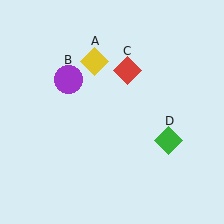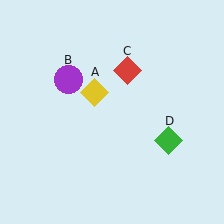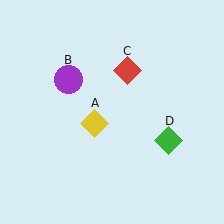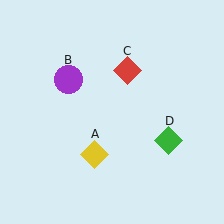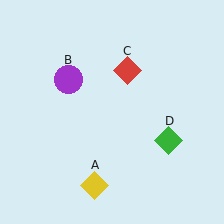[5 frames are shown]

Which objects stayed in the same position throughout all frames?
Purple circle (object B) and red diamond (object C) and green diamond (object D) remained stationary.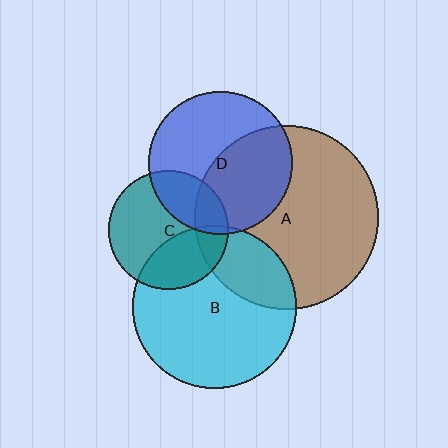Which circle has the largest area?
Circle A (brown).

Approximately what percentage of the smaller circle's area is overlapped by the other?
Approximately 5%.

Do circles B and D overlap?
Yes.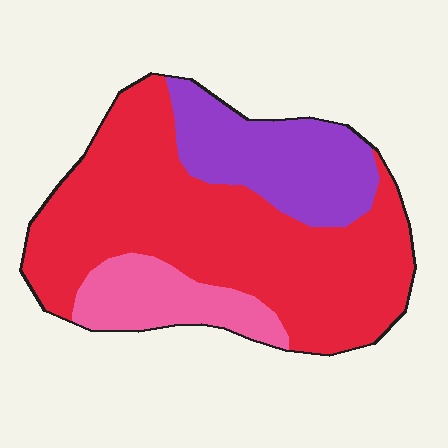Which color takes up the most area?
Red, at roughly 65%.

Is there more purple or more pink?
Purple.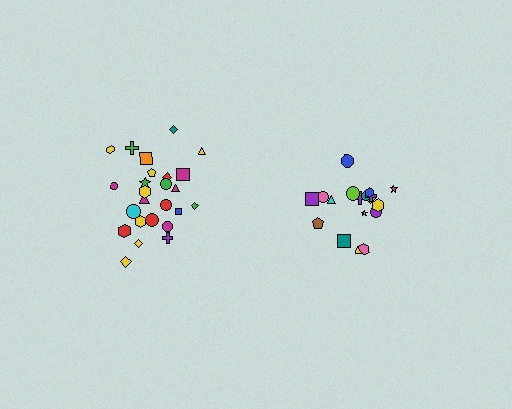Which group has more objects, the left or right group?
The left group.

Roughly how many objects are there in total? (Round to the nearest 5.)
Roughly 45 objects in total.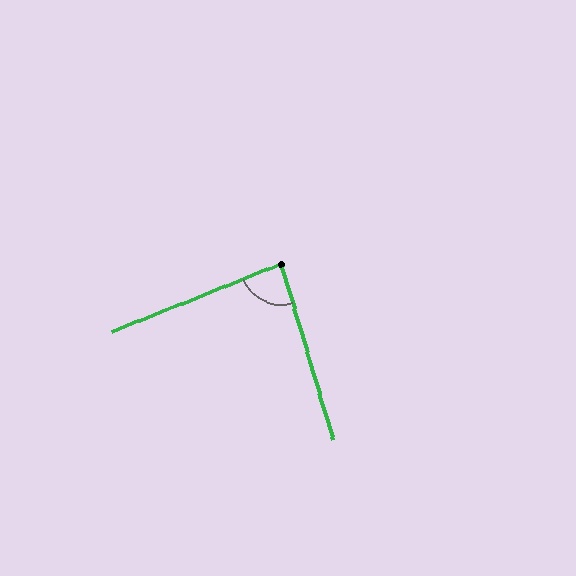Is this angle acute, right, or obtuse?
It is acute.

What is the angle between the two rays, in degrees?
Approximately 85 degrees.